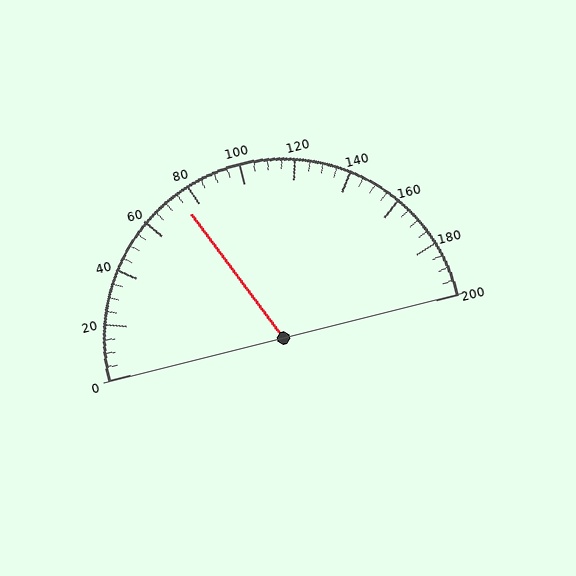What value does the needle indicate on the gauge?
The needle indicates approximately 75.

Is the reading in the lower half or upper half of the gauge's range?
The reading is in the lower half of the range (0 to 200).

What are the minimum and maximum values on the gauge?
The gauge ranges from 0 to 200.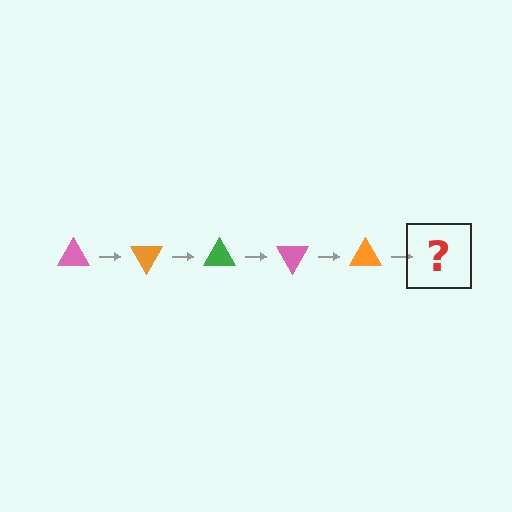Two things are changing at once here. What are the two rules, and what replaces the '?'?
The two rules are that it rotates 60 degrees each step and the color cycles through pink, orange, and green. The '?' should be a green triangle, rotated 300 degrees from the start.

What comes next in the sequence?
The next element should be a green triangle, rotated 300 degrees from the start.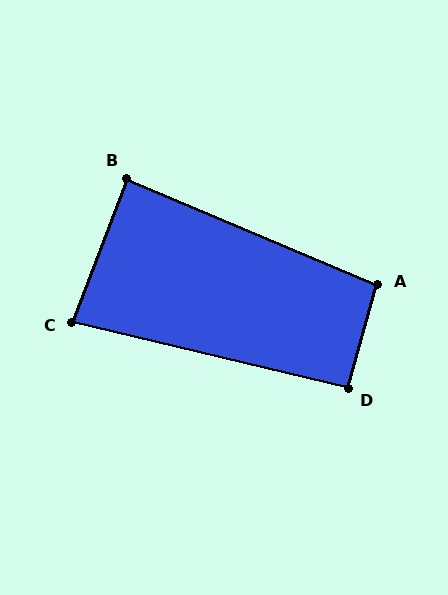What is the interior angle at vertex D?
Approximately 92 degrees (approximately right).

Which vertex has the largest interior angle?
A, at approximately 97 degrees.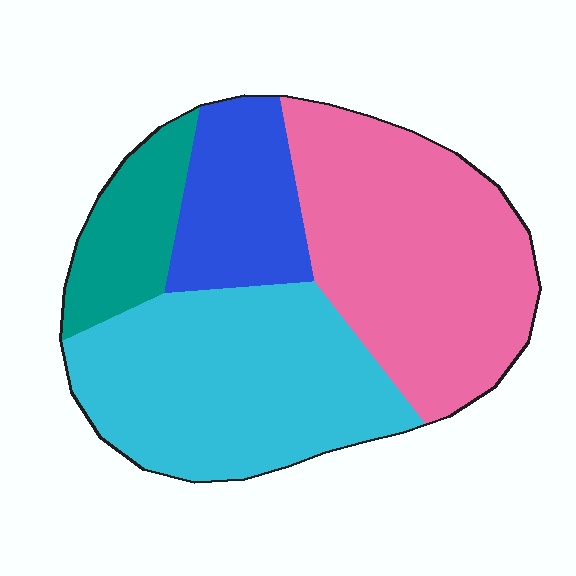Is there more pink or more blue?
Pink.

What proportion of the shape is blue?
Blue takes up about one sixth (1/6) of the shape.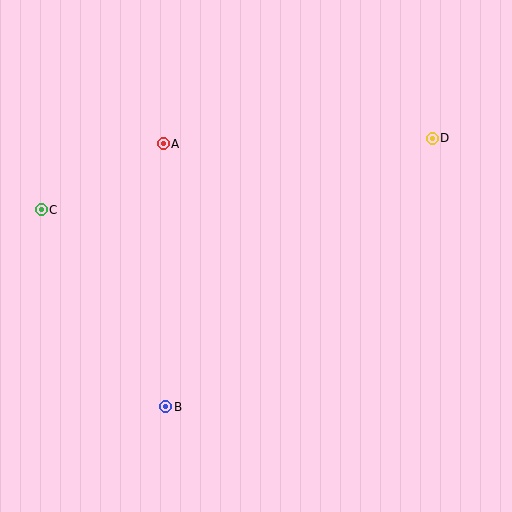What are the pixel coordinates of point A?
Point A is at (163, 144).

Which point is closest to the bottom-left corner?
Point B is closest to the bottom-left corner.